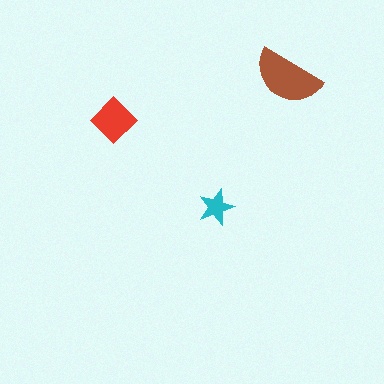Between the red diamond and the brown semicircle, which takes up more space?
The brown semicircle.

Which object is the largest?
The brown semicircle.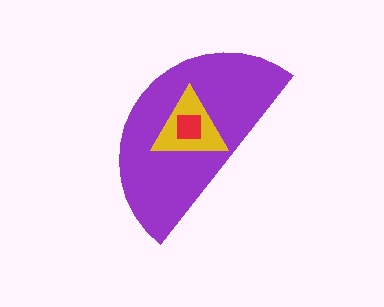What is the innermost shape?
The red square.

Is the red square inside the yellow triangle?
Yes.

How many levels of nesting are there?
3.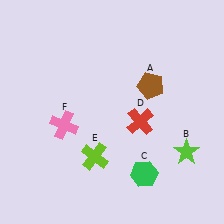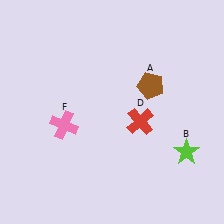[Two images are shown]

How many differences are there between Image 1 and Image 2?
There are 2 differences between the two images.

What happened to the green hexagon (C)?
The green hexagon (C) was removed in Image 2. It was in the bottom-right area of Image 1.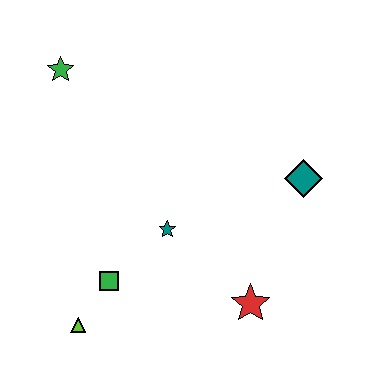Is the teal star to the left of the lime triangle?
No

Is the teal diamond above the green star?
No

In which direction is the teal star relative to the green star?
The teal star is below the green star.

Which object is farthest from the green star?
The red star is farthest from the green star.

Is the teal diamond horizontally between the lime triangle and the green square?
No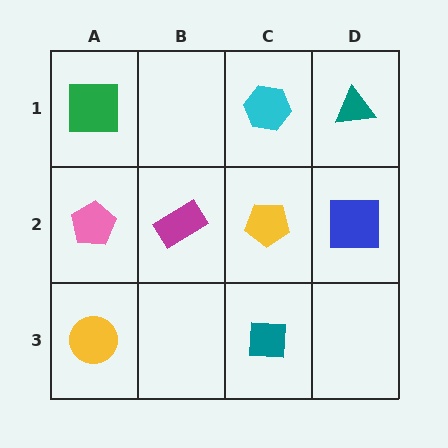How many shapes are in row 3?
2 shapes.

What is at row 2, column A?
A pink pentagon.